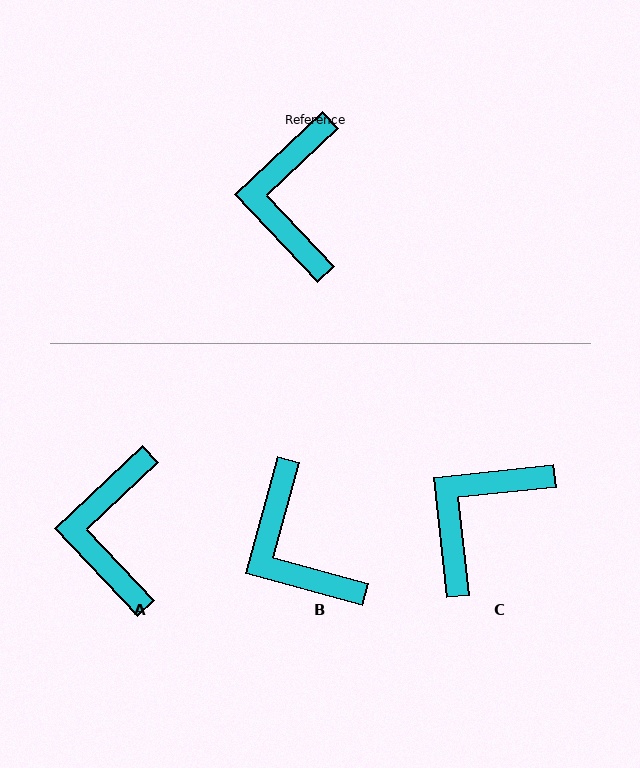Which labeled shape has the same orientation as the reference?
A.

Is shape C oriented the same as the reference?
No, it is off by about 37 degrees.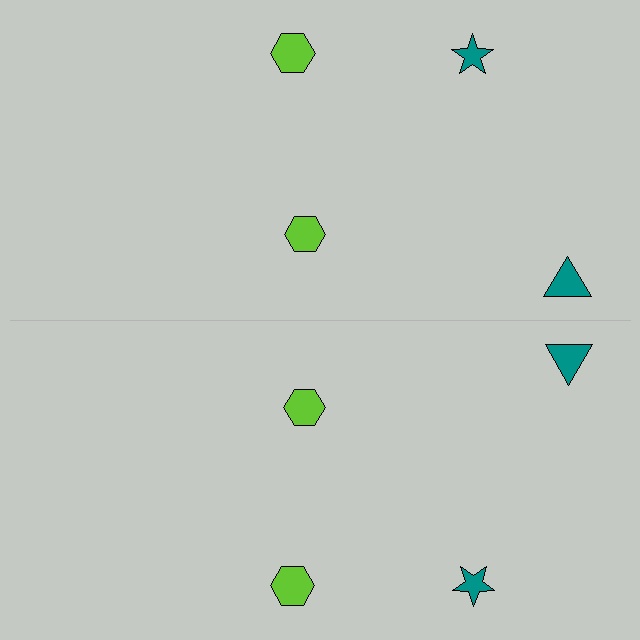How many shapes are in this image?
There are 8 shapes in this image.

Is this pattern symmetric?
Yes, this pattern has bilateral (reflection) symmetry.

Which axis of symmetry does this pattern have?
The pattern has a horizontal axis of symmetry running through the center of the image.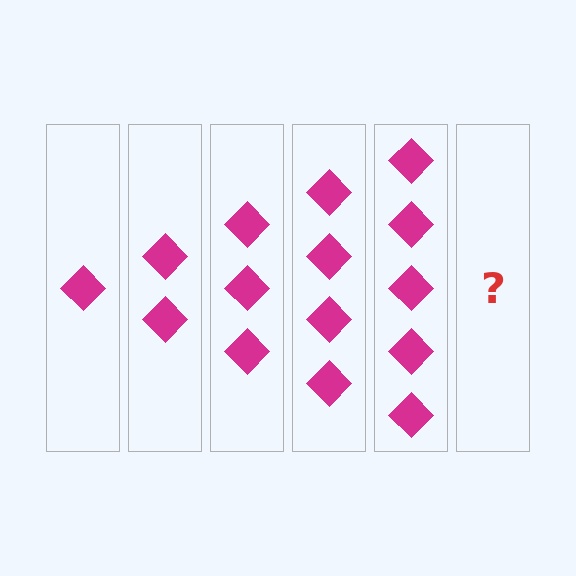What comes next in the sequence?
The next element should be 6 diamonds.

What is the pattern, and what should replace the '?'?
The pattern is that each step adds one more diamond. The '?' should be 6 diamonds.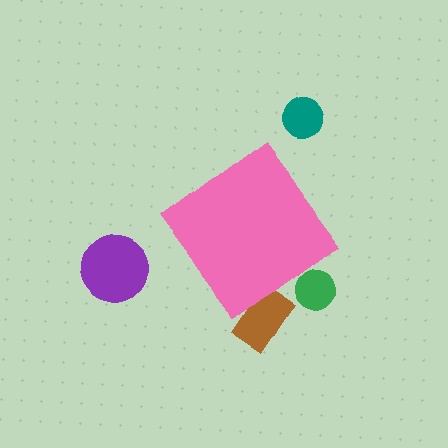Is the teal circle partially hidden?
No, the teal circle is fully visible.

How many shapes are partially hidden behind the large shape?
2 shapes are partially hidden.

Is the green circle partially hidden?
Yes, the green circle is partially hidden behind the pink diamond.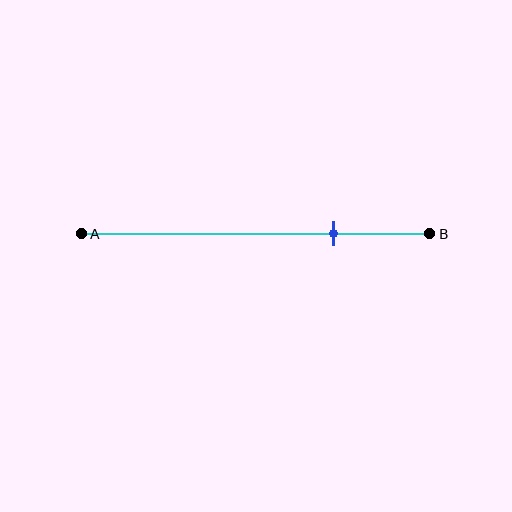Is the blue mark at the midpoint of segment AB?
No, the mark is at about 70% from A, not at the 50% midpoint.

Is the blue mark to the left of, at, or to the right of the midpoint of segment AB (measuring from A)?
The blue mark is to the right of the midpoint of segment AB.